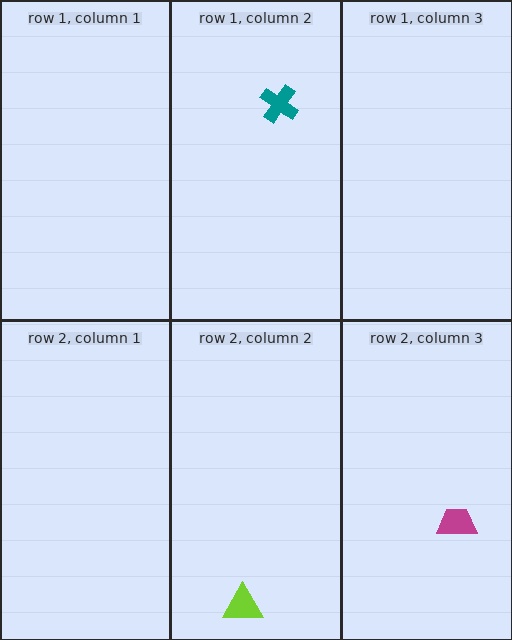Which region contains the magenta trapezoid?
The row 2, column 3 region.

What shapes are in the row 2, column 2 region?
The lime triangle.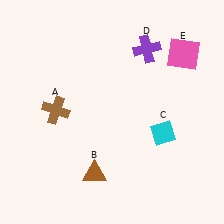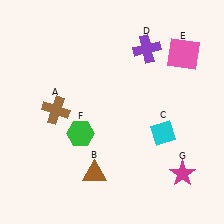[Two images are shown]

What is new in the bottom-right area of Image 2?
A magenta star (G) was added in the bottom-right area of Image 2.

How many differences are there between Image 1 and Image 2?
There are 2 differences between the two images.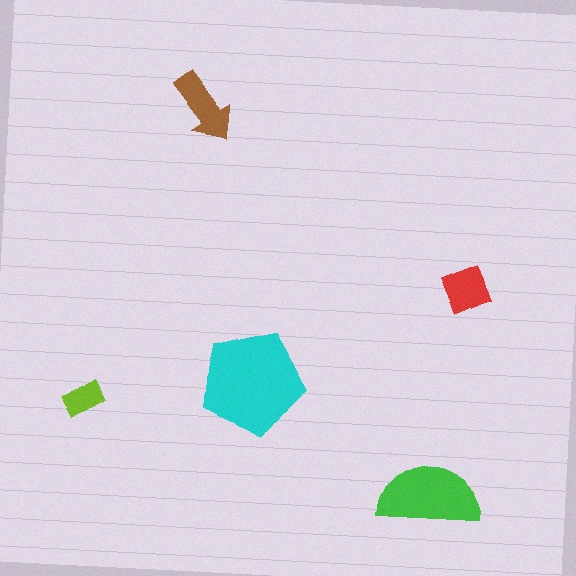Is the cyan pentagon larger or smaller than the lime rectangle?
Larger.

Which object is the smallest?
The lime rectangle.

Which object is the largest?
The cyan pentagon.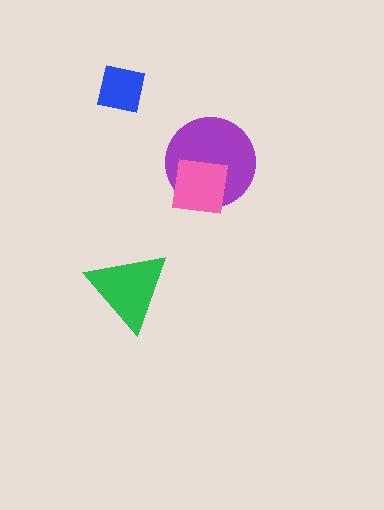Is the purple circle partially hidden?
Yes, it is partially covered by another shape.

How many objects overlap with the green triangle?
0 objects overlap with the green triangle.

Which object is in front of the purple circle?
The pink square is in front of the purple circle.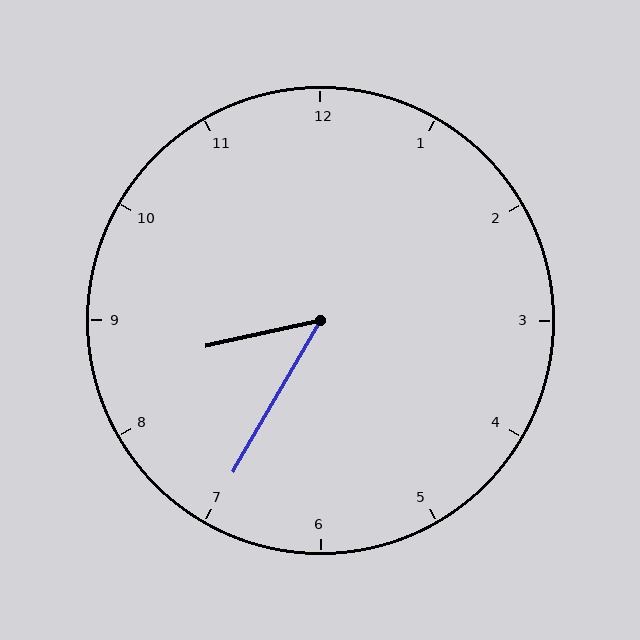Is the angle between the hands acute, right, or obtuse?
It is acute.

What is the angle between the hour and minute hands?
Approximately 48 degrees.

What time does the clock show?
8:35.